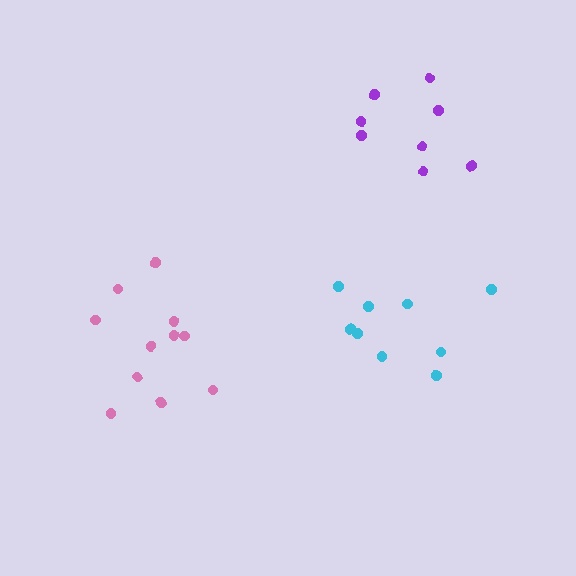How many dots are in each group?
Group 1: 9 dots, Group 2: 11 dots, Group 3: 8 dots (28 total).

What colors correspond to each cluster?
The clusters are colored: cyan, pink, purple.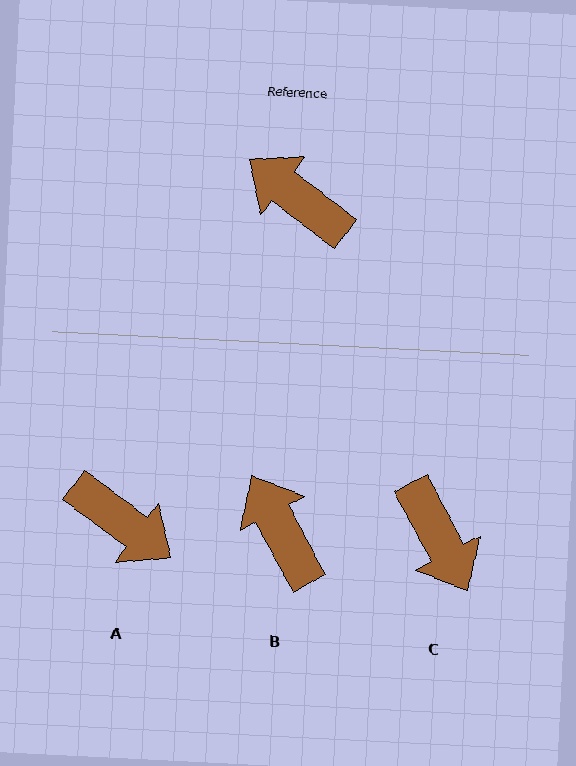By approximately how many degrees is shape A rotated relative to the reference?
Approximately 179 degrees clockwise.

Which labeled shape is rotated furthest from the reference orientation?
A, about 179 degrees away.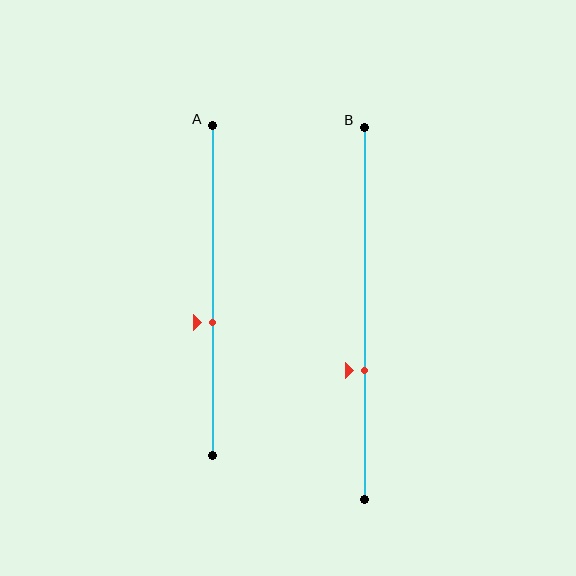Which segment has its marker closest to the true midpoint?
Segment A has its marker closest to the true midpoint.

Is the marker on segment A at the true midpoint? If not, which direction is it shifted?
No, the marker on segment A is shifted downward by about 10% of the segment length.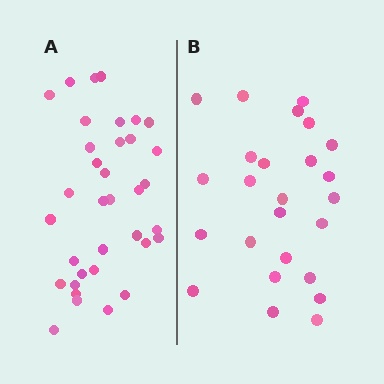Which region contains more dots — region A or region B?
Region A (the left region) has more dots.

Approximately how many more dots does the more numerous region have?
Region A has roughly 10 or so more dots than region B.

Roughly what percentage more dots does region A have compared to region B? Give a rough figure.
About 40% more.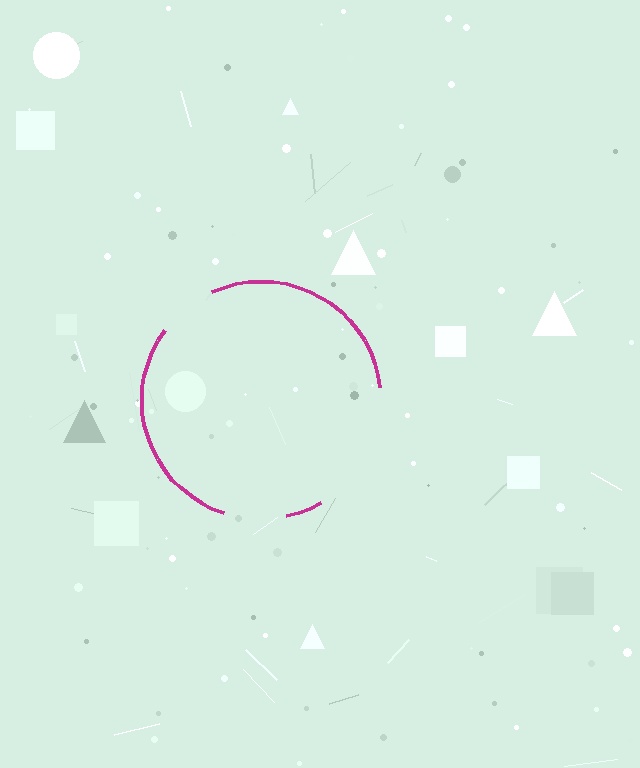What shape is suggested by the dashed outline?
The dashed outline suggests a circle.